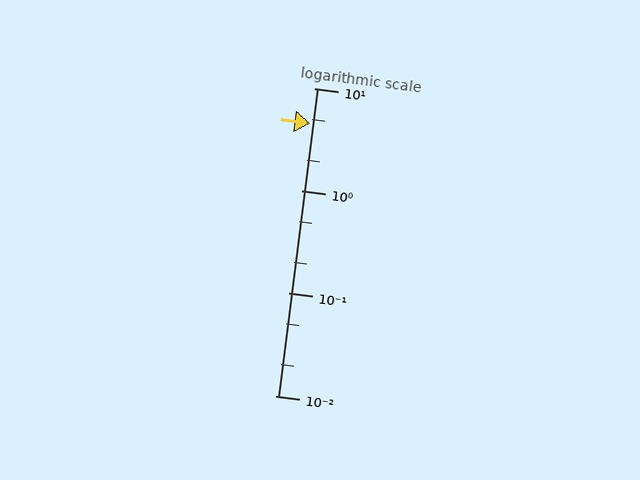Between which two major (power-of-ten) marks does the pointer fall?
The pointer is between 1 and 10.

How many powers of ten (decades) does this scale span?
The scale spans 3 decades, from 0.01 to 10.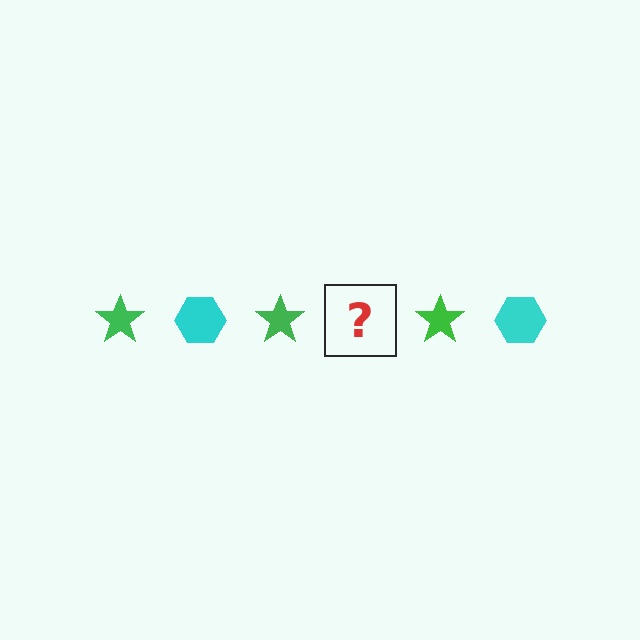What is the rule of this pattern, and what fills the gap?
The rule is that the pattern alternates between green star and cyan hexagon. The gap should be filled with a cyan hexagon.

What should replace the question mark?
The question mark should be replaced with a cyan hexagon.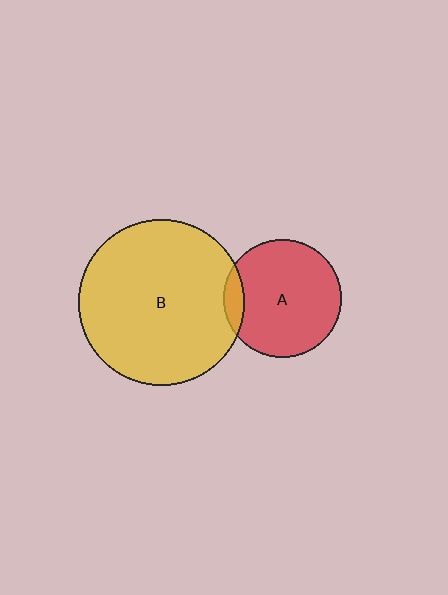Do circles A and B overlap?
Yes.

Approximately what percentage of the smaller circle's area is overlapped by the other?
Approximately 10%.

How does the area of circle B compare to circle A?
Approximately 2.0 times.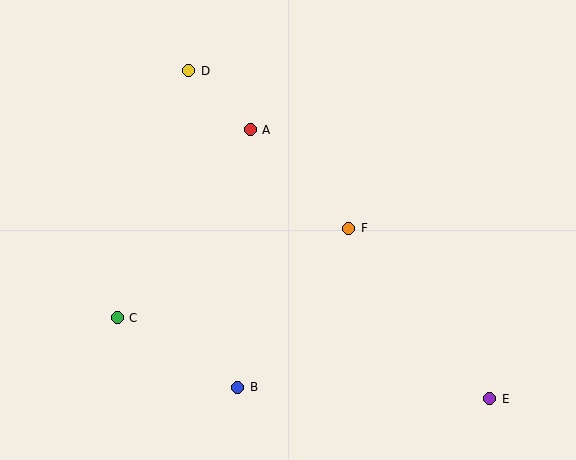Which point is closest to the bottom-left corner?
Point C is closest to the bottom-left corner.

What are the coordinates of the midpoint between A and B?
The midpoint between A and B is at (244, 259).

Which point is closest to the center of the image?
Point F at (349, 228) is closest to the center.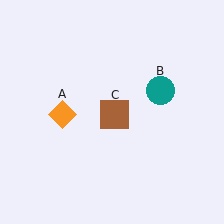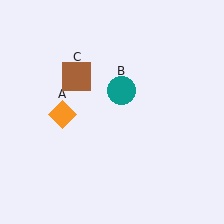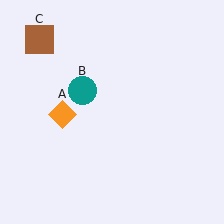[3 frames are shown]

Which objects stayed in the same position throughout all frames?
Orange diamond (object A) remained stationary.